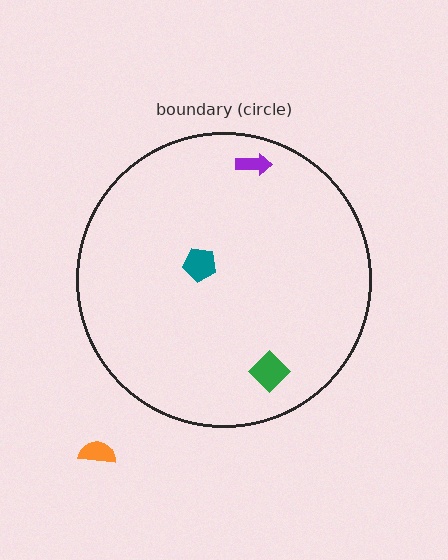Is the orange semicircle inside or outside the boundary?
Outside.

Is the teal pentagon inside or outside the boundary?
Inside.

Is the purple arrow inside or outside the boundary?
Inside.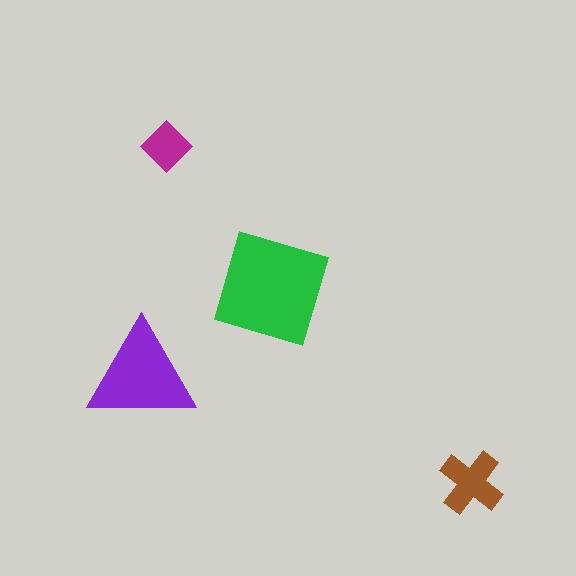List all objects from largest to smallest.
The green square, the purple triangle, the brown cross, the magenta diamond.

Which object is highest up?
The magenta diamond is topmost.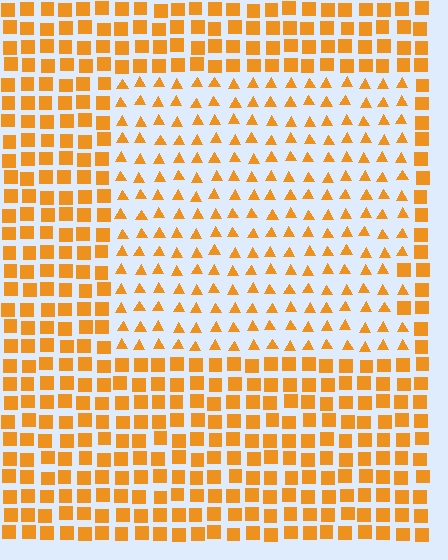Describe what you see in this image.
The image is filled with small orange elements arranged in a uniform grid. A rectangle-shaped region contains triangles, while the surrounding area contains squares. The boundary is defined purely by the change in element shape.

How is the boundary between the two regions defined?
The boundary is defined by a change in element shape: triangles inside vs. squares outside. All elements share the same color and spacing.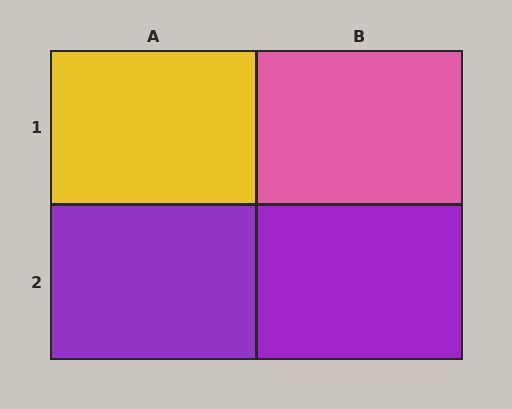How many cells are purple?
2 cells are purple.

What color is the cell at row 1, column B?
Pink.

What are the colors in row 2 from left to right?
Purple, purple.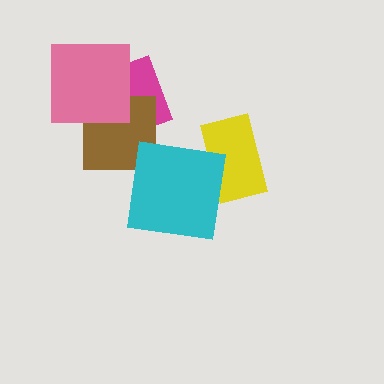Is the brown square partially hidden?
Yes, it is partially covered by another shape.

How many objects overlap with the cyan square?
1 object overlaps with the cyan square.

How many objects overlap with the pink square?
2 objects overlap with the pink square.